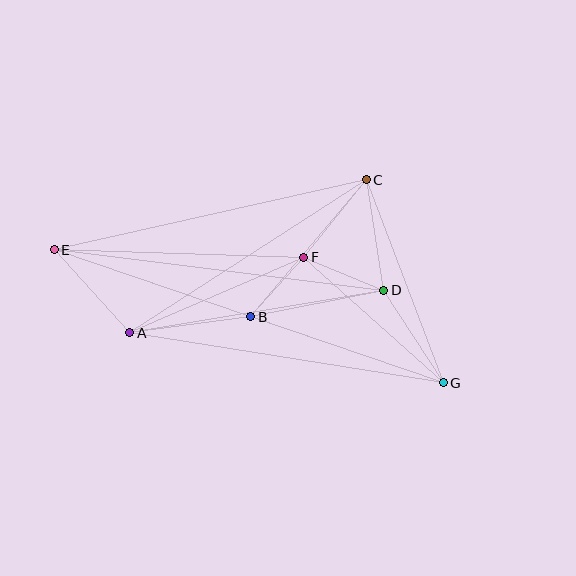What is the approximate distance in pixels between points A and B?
The distance between A and B is approximately 122 pixels.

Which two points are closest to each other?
Points B and F are closest to each other.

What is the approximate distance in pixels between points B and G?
The distance between B and G is approximately 204 pixels.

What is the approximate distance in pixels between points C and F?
The distance between C and F is approximately 100 pixels.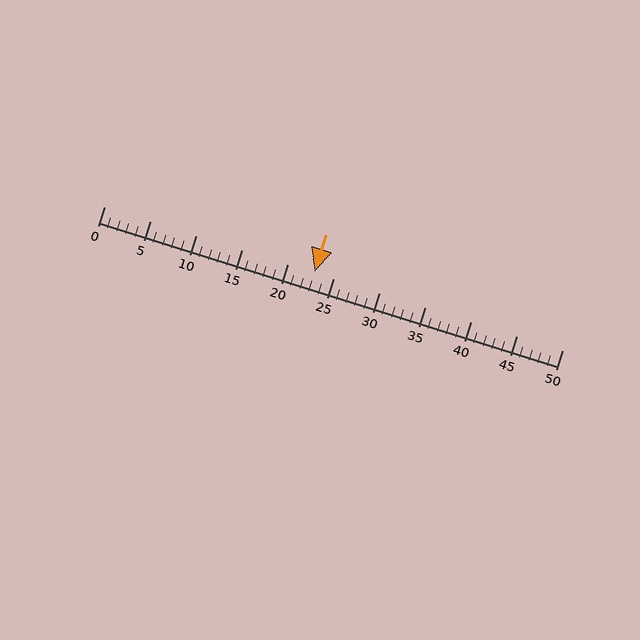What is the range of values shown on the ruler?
The ruler shows values from 0 to 50.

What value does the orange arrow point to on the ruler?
The orange arrow points to approximately 23.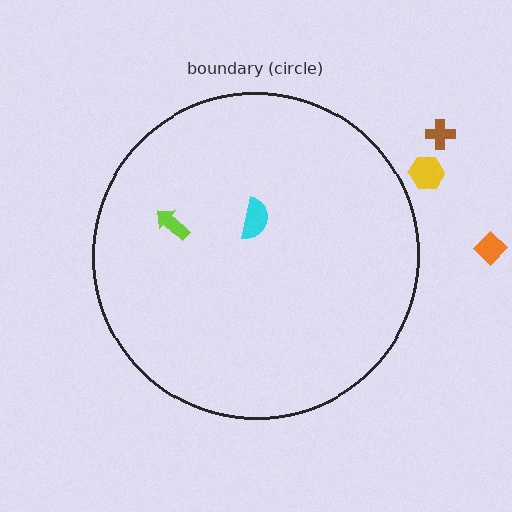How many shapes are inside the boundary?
2 inside, 3 outside.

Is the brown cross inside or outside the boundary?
Outside.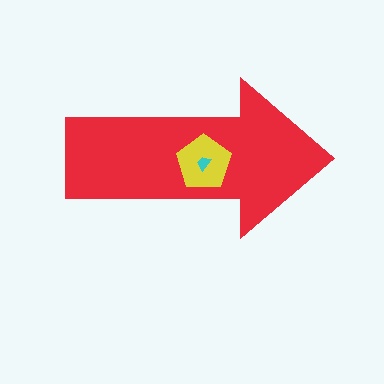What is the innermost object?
The cyan trapezoid.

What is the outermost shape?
The red arrow.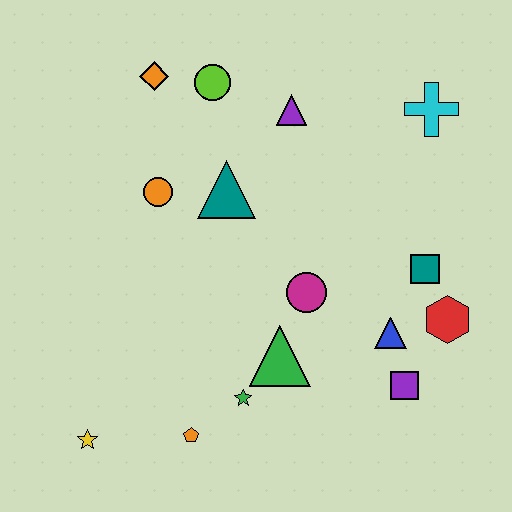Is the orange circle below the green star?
No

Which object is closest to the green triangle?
The green star is closest to the green triangle.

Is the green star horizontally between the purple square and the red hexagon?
No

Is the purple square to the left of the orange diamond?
No